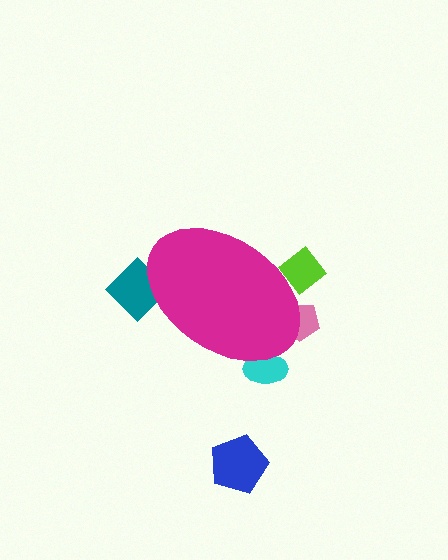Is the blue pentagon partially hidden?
No, the blue pentagon is fully visible.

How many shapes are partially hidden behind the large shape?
4 shapes are partially hidden.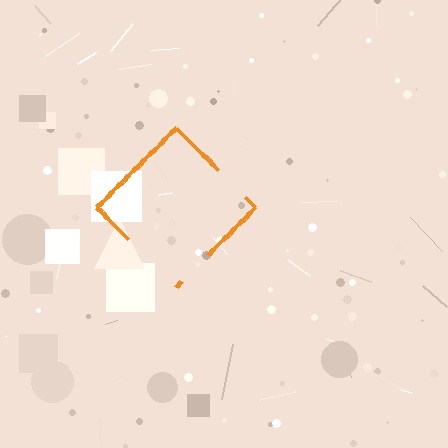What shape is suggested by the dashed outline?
The dashed outline suggests a diamond.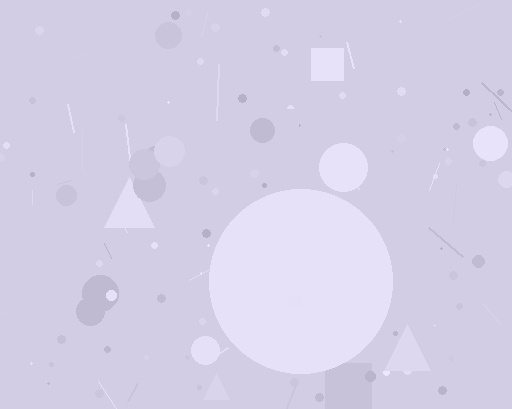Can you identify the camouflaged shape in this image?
The camouflaged shape is a circle.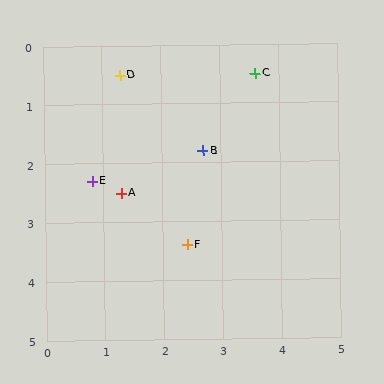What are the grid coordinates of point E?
Point E is at approximately (0.8, 2.3).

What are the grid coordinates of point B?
Point B is at approximately (2.7, 1.8).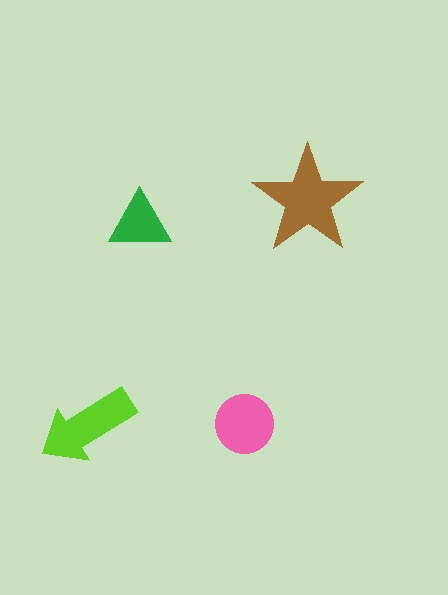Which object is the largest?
The brown star.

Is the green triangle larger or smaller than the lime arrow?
Smaller.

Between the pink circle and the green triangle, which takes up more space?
The pink circle.